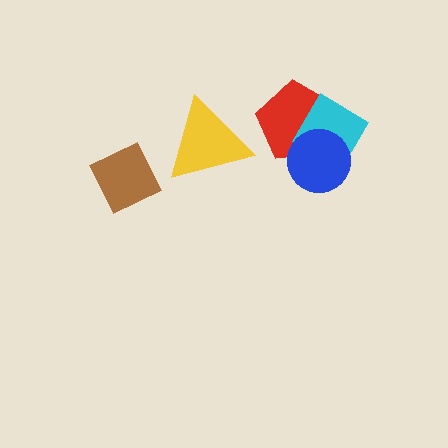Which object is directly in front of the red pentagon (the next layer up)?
The cyan diamond is directly in front of the red pentagon.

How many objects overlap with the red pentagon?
2 objects overlap with the red pentagon.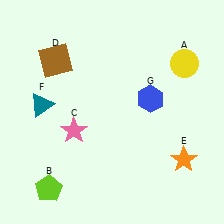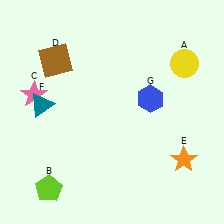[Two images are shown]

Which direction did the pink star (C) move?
The pink star (C) moved left.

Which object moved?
The pink star (C) moved left.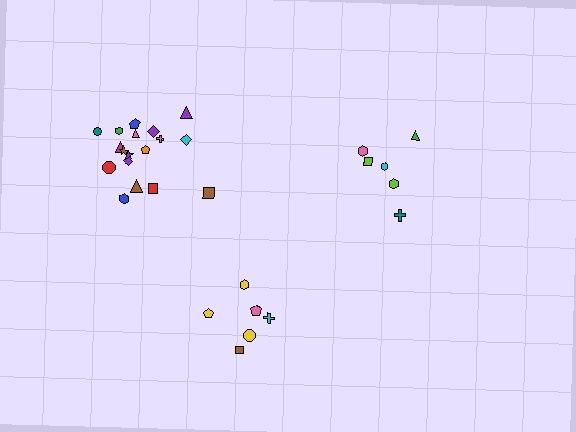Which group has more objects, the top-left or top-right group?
The top-left group.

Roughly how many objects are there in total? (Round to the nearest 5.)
Roughly 30 objects in total.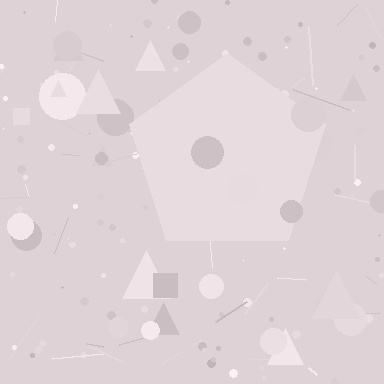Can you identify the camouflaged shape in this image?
The camouflaged shape is a pentagon.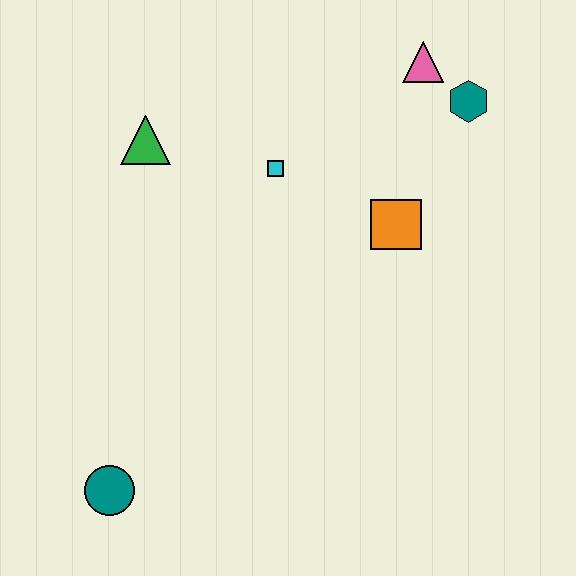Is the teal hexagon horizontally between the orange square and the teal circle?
No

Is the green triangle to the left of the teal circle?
No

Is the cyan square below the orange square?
No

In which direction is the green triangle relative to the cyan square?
The green triangle is to the left of the cyan square.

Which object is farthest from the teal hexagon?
The teal circle is farthest from the teal hexagon.